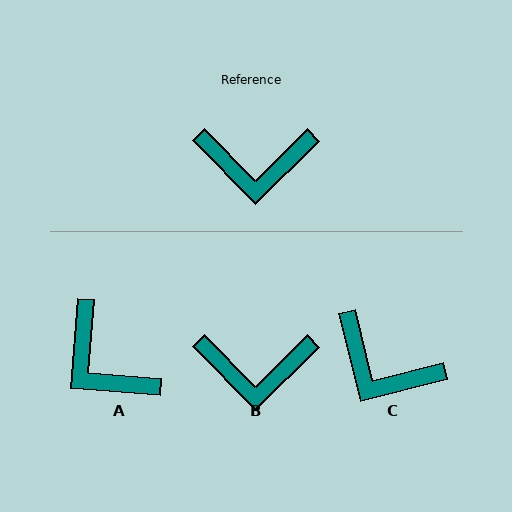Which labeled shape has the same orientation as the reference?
B.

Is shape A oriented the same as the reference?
No, it is off by about 49 degrees.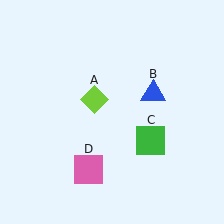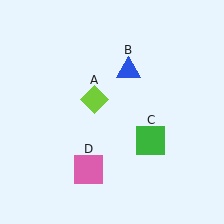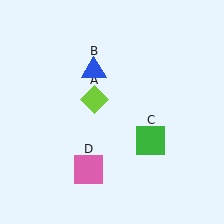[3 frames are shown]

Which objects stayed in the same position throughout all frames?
Lime diamond (object A) and green square (object C) and pink square (object D) remained stationary.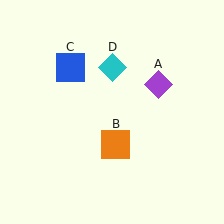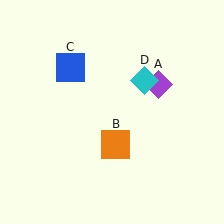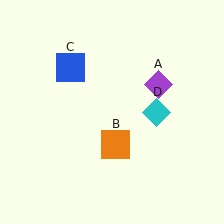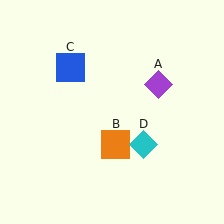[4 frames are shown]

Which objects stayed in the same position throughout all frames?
Purple diamond (object A) and orange square (object B) and blue square (object C) remained stationary.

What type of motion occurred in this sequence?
The cyan diamond (object D) rotated clockwise around the center of the scene.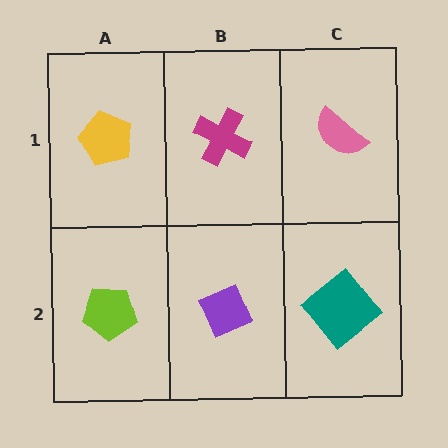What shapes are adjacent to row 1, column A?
A lime pentagon (row 2, column A), a magenta cross (row 1, column B).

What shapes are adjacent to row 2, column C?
A pink semicircle (row 1, column C), a purple diamond (row 2, column B).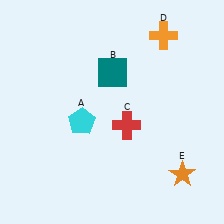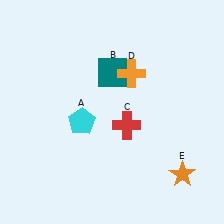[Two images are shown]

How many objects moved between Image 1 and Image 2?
1 object moved between the two images.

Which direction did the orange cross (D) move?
The orange cross (D) moved down.